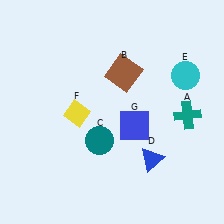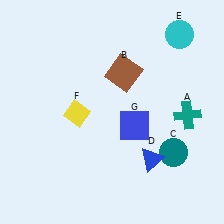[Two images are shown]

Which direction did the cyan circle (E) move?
The cyan circle (E) moved up.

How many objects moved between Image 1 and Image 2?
2 objects moved between the two images.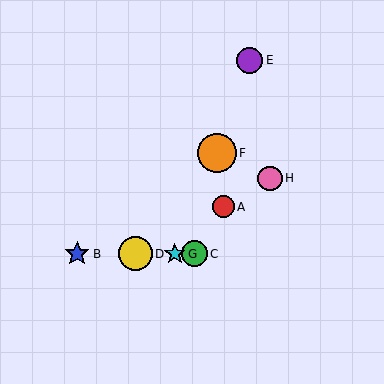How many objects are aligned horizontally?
4 objects (B, C, D, G) are aligned horizontally.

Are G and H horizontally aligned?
No, G is at y≈254 and H is at y≈178.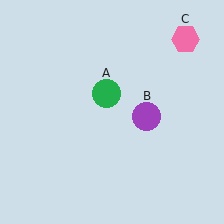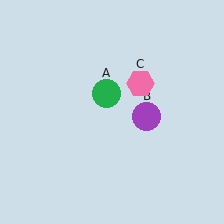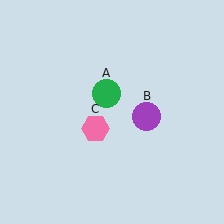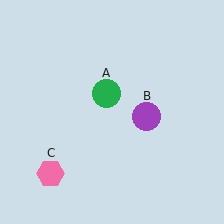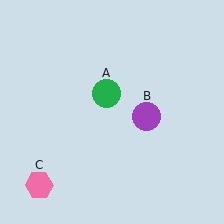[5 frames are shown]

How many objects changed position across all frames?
1 object changed position: pink hexagon (object C).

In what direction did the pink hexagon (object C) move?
The pink hexagon (object C) moved down and to the left.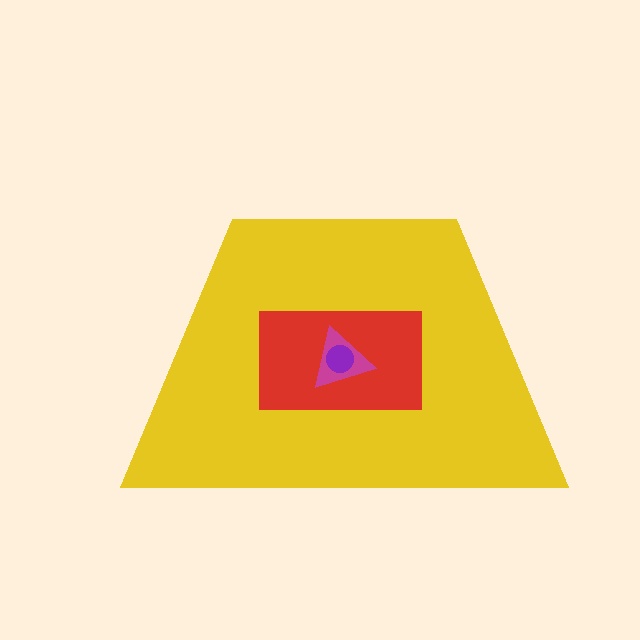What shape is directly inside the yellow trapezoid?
The red rectangle.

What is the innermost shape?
The purple circle.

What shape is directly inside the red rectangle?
The magenta triangle.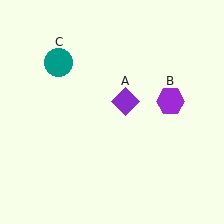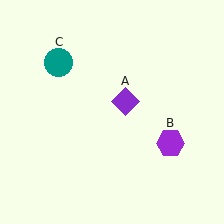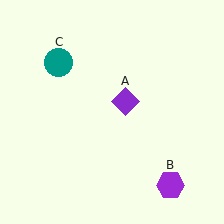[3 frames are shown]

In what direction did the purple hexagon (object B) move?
The purple hexagon (object B) moved down.